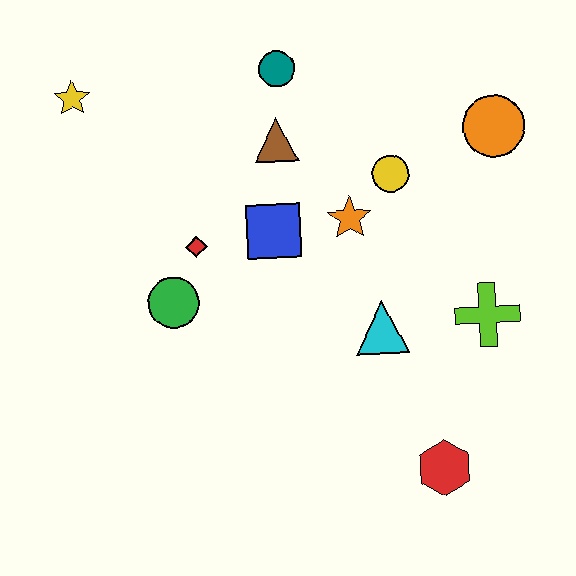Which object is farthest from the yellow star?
The red hexagon is farthest from the yellow star.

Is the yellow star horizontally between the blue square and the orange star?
No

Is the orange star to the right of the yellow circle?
No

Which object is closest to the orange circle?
The yellow circle is closest to the orange circle.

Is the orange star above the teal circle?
No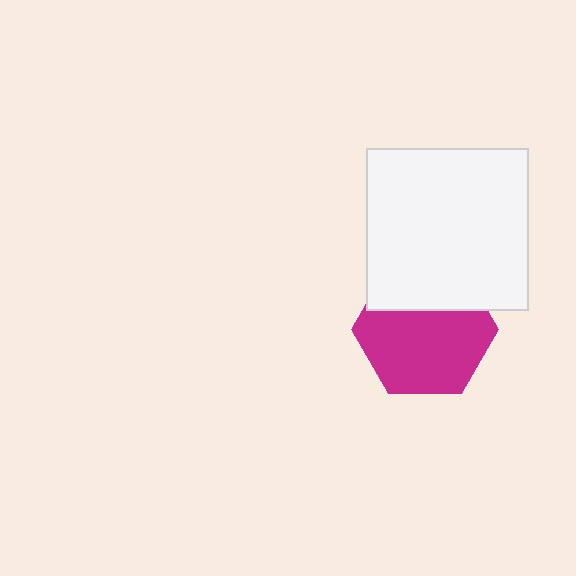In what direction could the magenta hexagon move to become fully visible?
The magenta hexagon could move down. That would shift it out from behind the white square entirely.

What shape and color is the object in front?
The object in front is a white square.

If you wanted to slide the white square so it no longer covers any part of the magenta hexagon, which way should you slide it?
Slide it up — that is the most direct way to separate the two shapes.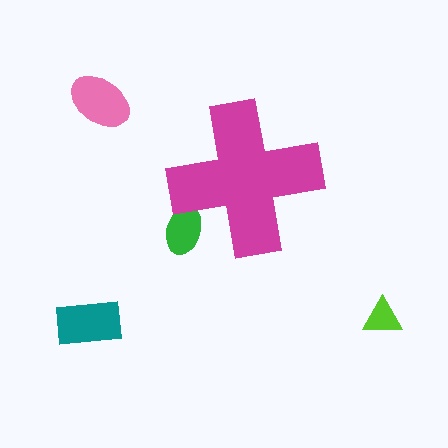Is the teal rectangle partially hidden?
No, the teal rectangle is fully visible.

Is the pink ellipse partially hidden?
No, the pink ellipse is fully visible.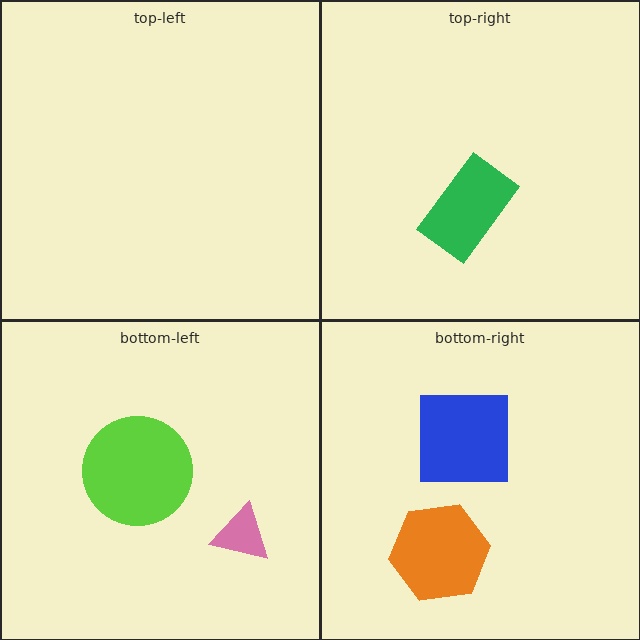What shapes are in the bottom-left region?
The pink triangle, the lime circle.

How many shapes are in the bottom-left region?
2.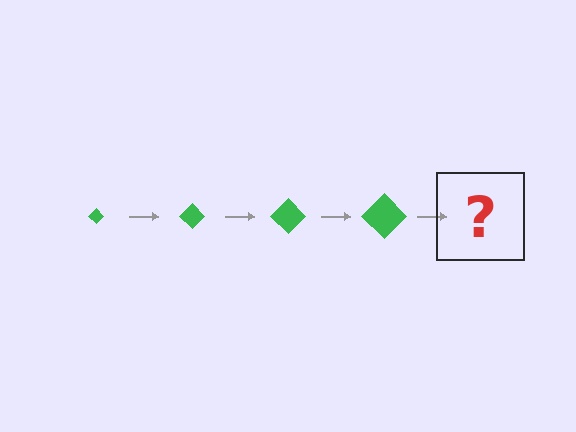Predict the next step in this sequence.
The next step is a green diamond, larger than the previous one.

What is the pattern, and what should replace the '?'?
The pattern is that the diamond gets progressively larger each step. The '?' should be a green diamond, larger than the previous one.